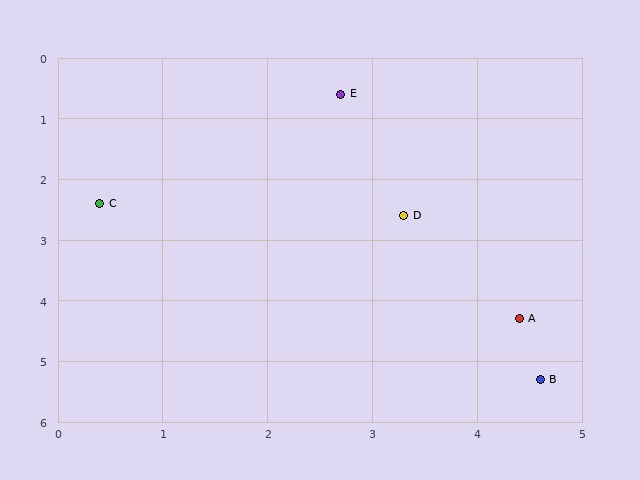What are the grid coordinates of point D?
Point D is at approximately (3.3, 2.6).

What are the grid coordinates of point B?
Point B is at approximately (4.6, 5.3).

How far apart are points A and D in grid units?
Points A and D are about 2.0 grid units apart.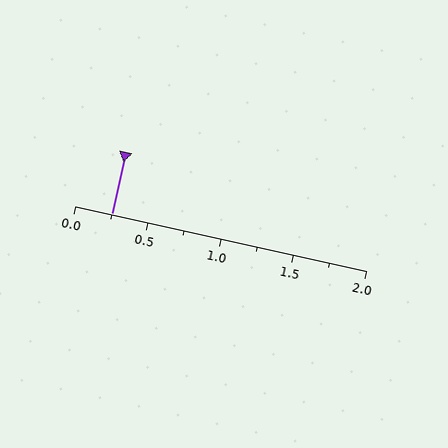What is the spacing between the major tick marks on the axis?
The major ticks are spaced 0.5 apart.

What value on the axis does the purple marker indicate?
The marker indicates approximately 0.25.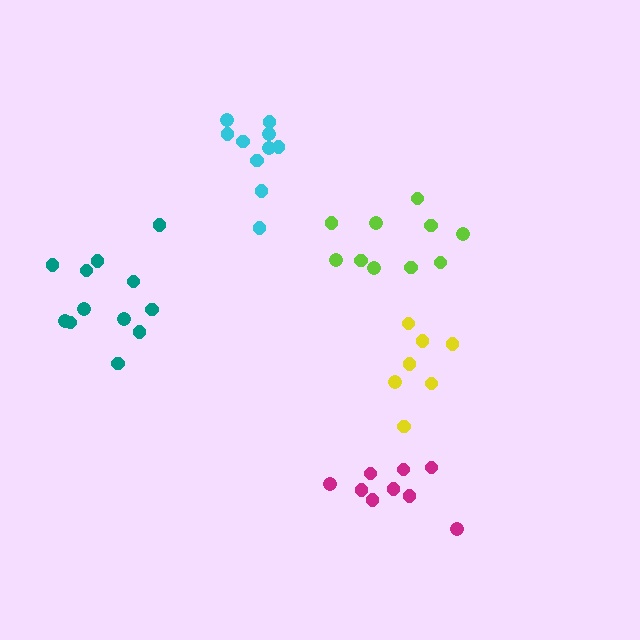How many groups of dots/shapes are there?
There are 5 groups.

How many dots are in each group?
Group 1: 10 dots, Group 2: 7 dots, Group 3: 9 dots, Group 4: 10 dots, Group 5: 12 dots (48 total).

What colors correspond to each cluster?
The clusters are colored: lime, yellow, magenta, cyan, teal.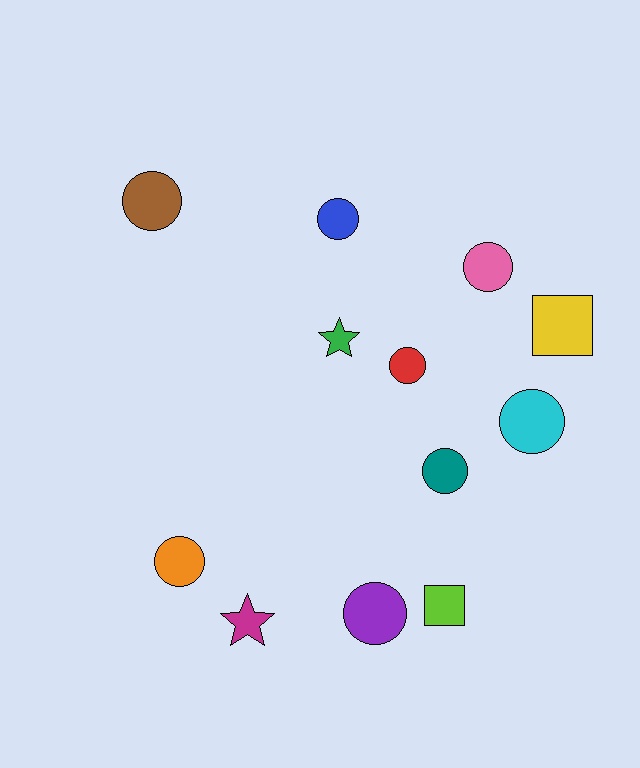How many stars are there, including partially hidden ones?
There are 2 stars.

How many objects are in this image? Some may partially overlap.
There are 12 objects.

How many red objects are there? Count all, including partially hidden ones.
There is 1 red object.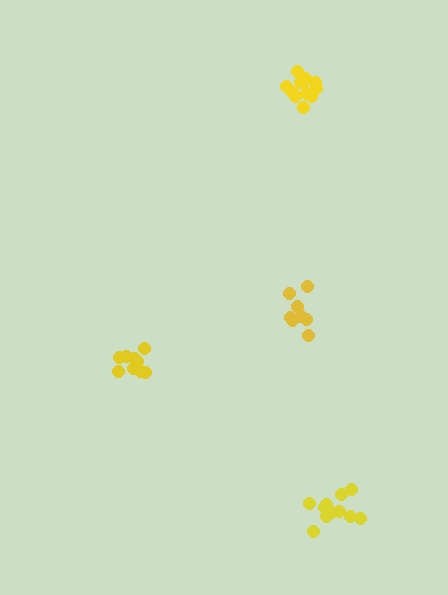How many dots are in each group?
Group 1: 9 dots, Group 2: 11 dots, Group 3: 12 dots, Group 4: 8 dots (40 total).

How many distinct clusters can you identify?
There are 4 distinct clusters.